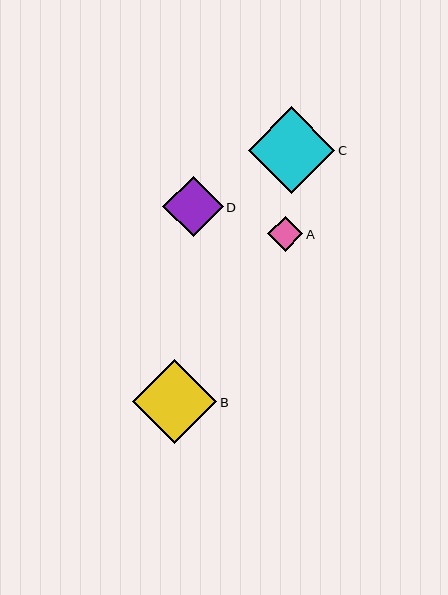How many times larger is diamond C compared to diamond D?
Diamond C is approximately 1.4 times the size of diamond D.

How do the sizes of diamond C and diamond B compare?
Diamond C and diamond B are approximately the same size.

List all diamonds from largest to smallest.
From largest to smallest: C, B, D, A.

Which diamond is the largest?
Diamond C is the largest with a size of approximately 87 pixels.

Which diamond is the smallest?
Diamond A is the smallest with a size of approximately 35 pixels.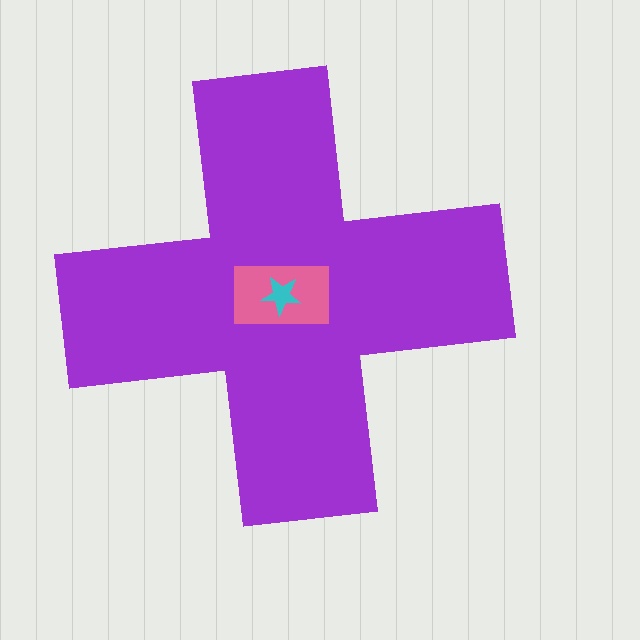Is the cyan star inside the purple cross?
Yes.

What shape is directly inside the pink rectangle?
The cyan star.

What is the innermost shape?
The cyan star.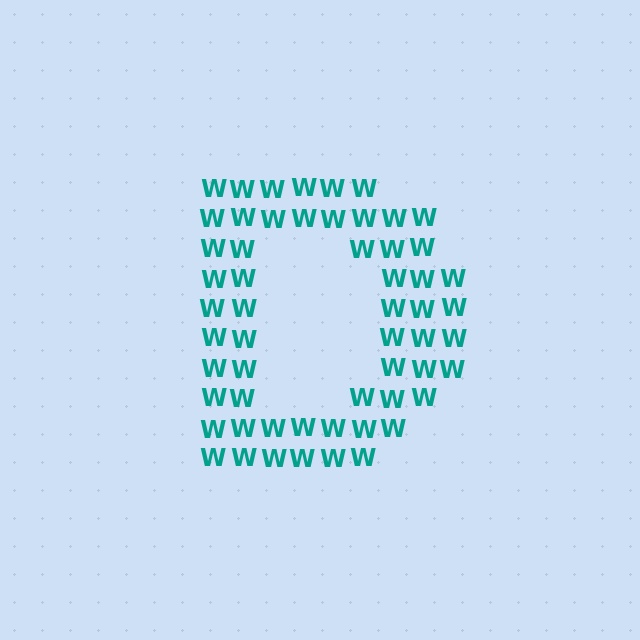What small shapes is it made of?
It is made of small letter W's.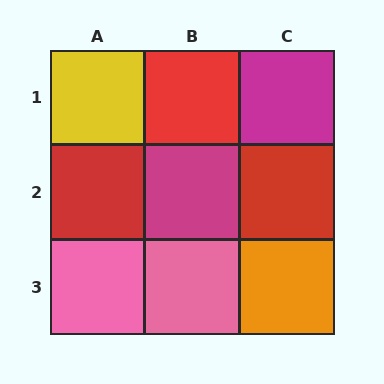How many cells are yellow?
1 cell is yellow.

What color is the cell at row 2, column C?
Red.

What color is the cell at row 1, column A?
Yellow.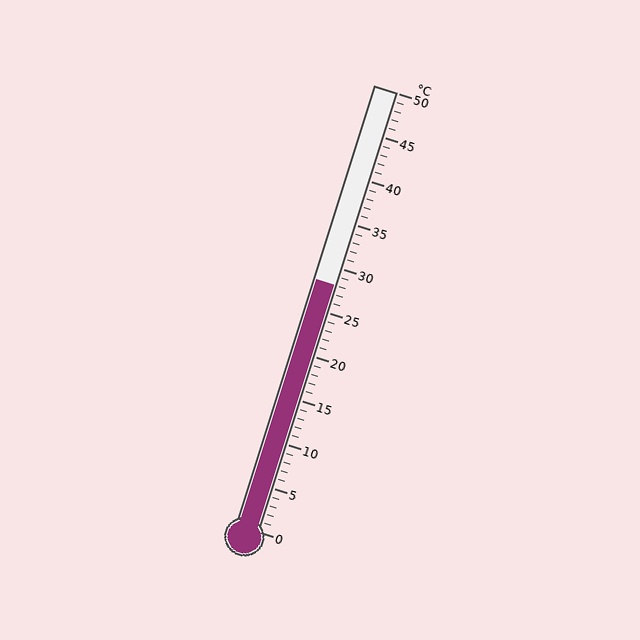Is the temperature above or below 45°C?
The temperature is below 45°C.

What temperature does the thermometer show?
The thermometer shows approximately 28°C.